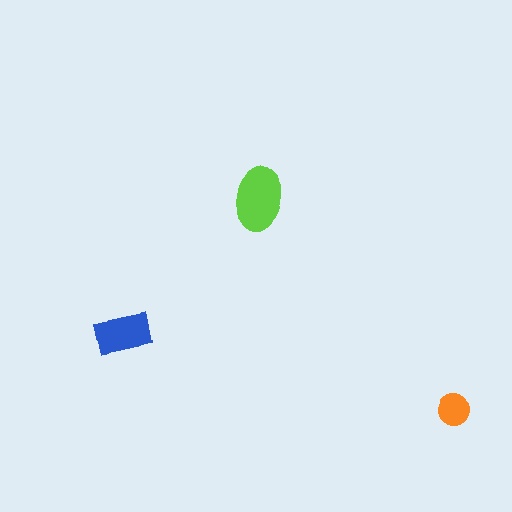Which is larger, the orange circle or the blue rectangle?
The blue rectangle.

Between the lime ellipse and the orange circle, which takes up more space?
The lime ellipse.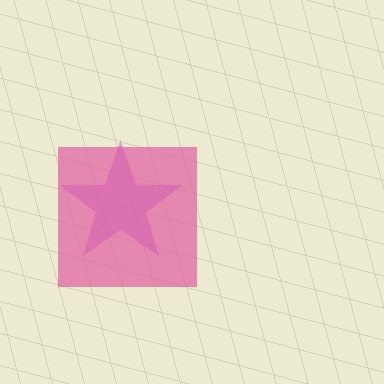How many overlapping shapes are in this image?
There are 2 overlapping shapes in the image.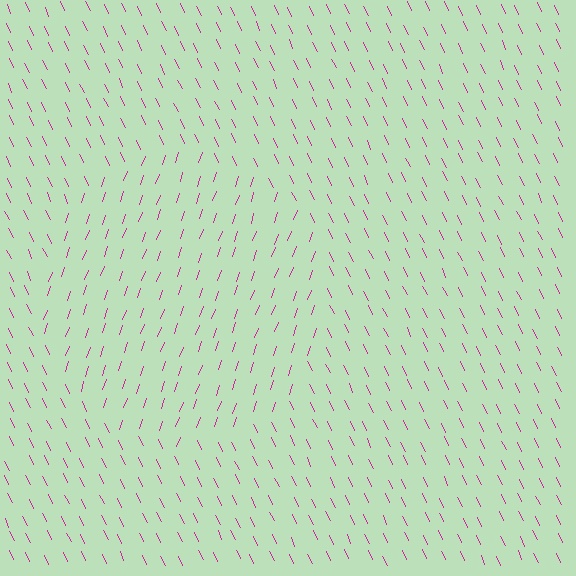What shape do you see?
I see a circle.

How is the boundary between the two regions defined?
The boundary is defined purely by a change in line orientation (approximately 45 degrees difference). All lines are the same color and thickness.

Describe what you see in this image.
The image is filled with small magenta line segments. A circle region in the image has lines oriented differently from the surrounding lines, creating a visible texture boundary.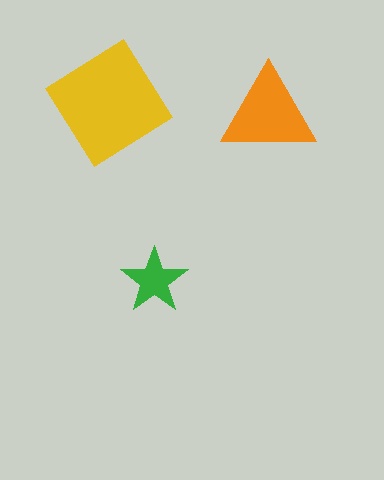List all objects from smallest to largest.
The green star, the orange triangle, the yellow diamond.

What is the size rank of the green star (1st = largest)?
3rd.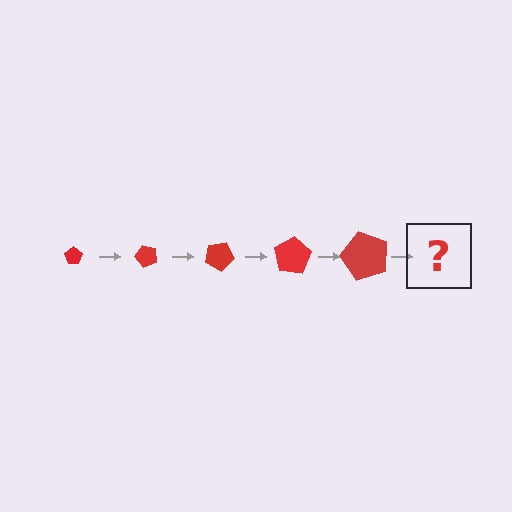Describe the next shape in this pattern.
It should be a pentagon, larger than the previous one and rotated 250 degrees from the start.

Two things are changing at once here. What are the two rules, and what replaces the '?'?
The two rules are that the pentagon grows larger each step and it rotates 50 degrees each step. The '?' should be a pentagon, larger than the previous one and rotated 250 degrees from the start.